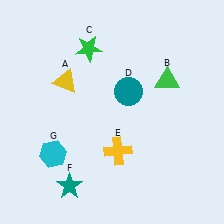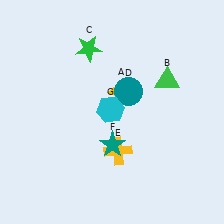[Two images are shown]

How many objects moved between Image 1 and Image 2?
3 objects moved between the two images.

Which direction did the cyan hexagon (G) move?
The cyan hexagon (G) moved right.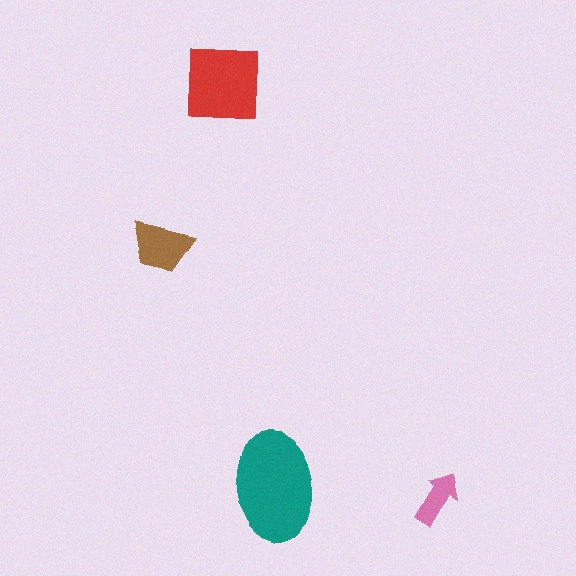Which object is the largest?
The teal ellipse.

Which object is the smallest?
The pink arrow.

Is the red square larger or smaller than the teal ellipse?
Smaller.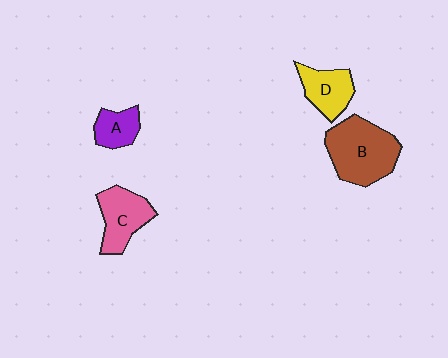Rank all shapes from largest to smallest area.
From largest to smallest: B (brown), C (pink), D (yellow), A (purple).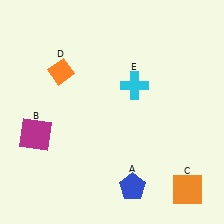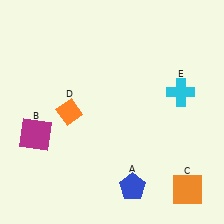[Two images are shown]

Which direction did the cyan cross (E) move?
The cyan cross (E) moved right.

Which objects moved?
The objects that moved are: the orange diamond (D), the cyan cross (E).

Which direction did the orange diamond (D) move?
The orange diamond (D) moved down.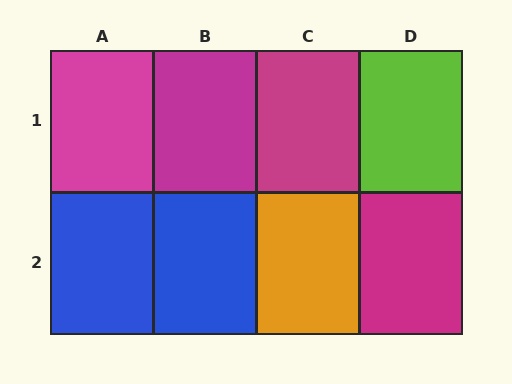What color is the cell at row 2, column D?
Magenta.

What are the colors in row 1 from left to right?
Magenta, magenta, magenta, lime.